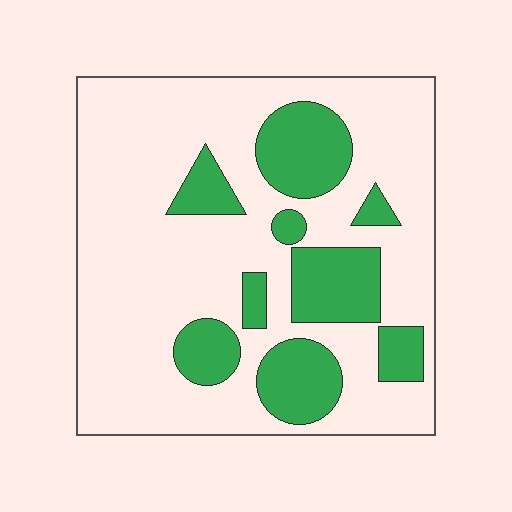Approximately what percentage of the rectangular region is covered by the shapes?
Approximately 25%.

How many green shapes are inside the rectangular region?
9.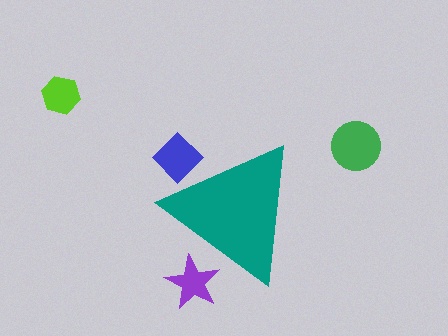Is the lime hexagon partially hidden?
No, the lime hexagon is fully visible.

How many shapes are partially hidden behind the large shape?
2 shapes are partially hidden.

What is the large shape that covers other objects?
A teal triangle.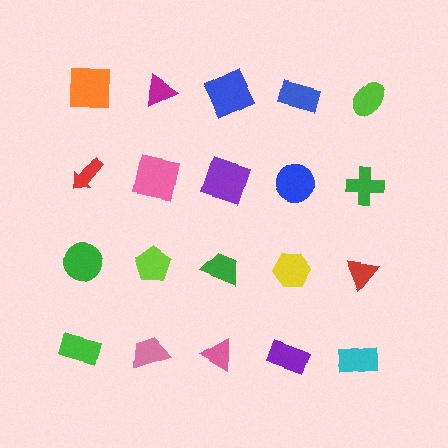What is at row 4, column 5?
A cyan rectangle.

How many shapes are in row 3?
5 shapes.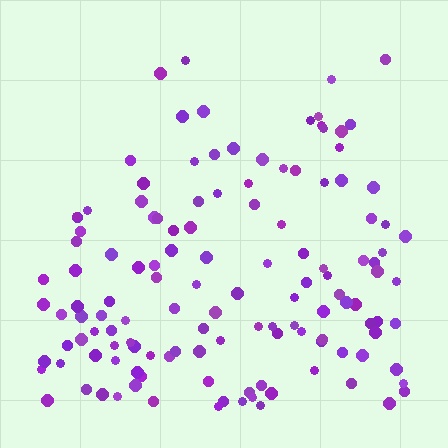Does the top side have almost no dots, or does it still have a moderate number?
Still a moderate number, just noticeably fewer than the bottom.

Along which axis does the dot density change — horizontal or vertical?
Vertical.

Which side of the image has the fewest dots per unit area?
The top.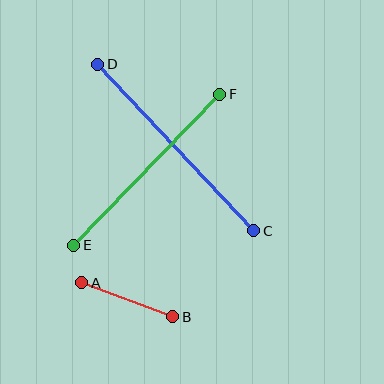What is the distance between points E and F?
The distance is approximately 210 pixels.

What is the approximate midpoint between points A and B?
The midpoint is at approximately (127, 300) pixels.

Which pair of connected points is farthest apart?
Points C and D are farthest apart.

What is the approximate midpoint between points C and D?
The midpoint is at approximately (176, 148) pixels.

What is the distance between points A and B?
The distance is approximately 97 pixels.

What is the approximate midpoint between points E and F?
The midpoint is at approximately (147, 170) pixels.